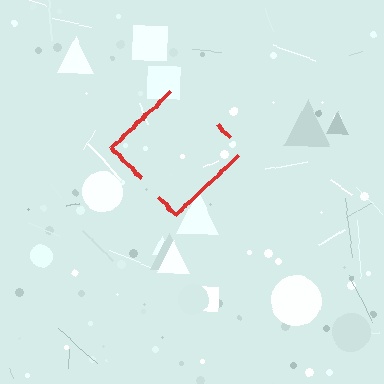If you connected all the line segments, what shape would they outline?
They would outline a diamond.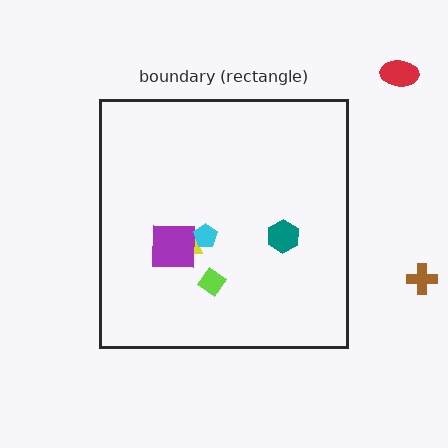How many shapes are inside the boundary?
5 inside, 2 outside.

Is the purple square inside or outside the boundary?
Inside.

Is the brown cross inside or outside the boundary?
Outside.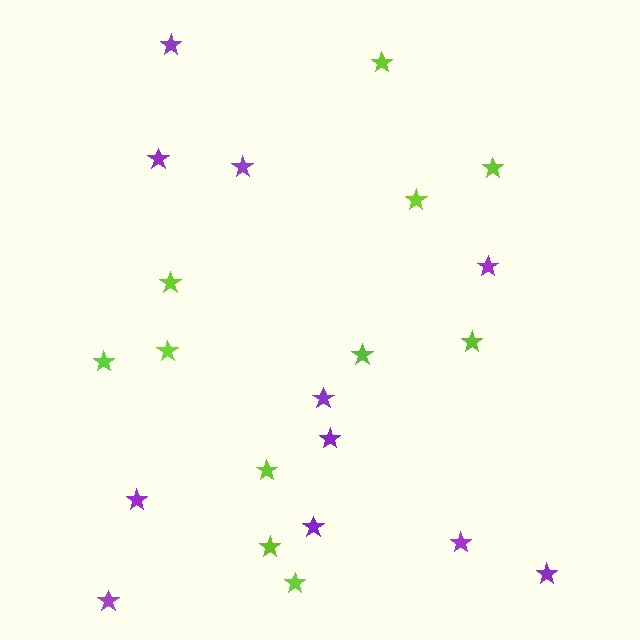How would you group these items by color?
There are 2 groups: one group of lime stars (11) and one group of purple stars (11).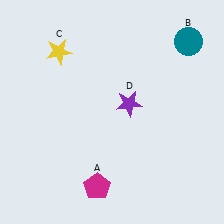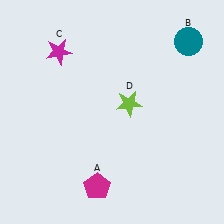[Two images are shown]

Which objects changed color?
C changed from yellow to magenta. D changed from purple to lime.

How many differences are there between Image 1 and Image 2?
There are 2 differences between the two images.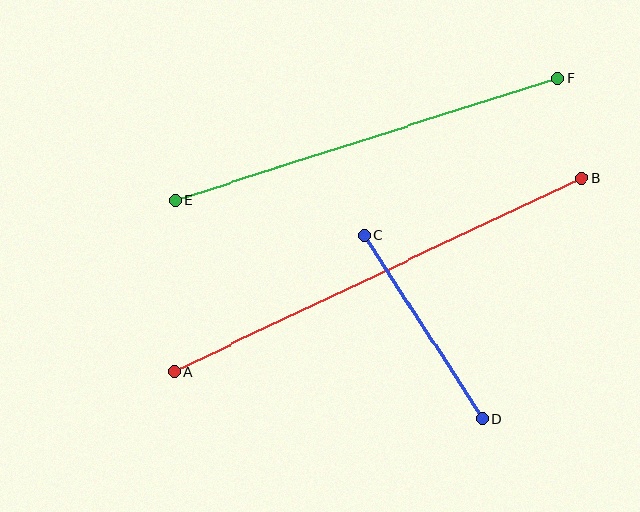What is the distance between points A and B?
The distance is approximately 451 pixels.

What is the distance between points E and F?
The distance is approximately 402 pixels.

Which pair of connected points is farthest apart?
Points A and B are farthest apart.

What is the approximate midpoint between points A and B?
The midpoint is at approximately (378, 275) pixels.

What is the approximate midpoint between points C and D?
The midpoint is at approximately (423, 327) pixels.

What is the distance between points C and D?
The distance is approximately 218 pixels.